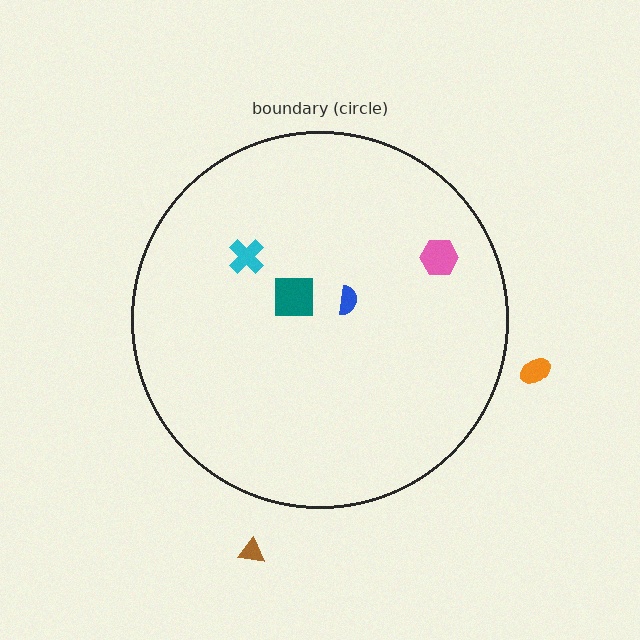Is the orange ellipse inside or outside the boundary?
Outside.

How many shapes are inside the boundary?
4 inside, 2 outside.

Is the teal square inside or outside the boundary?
Inside.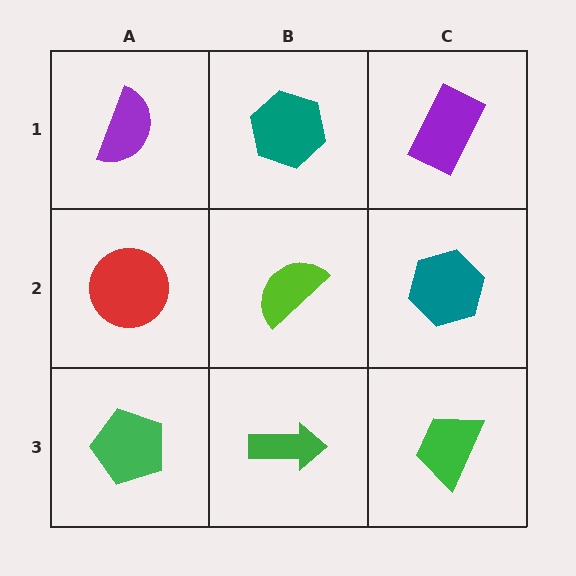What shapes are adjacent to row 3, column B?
A lime semicircle (row 2, column B), a green pentagon (row 3, column A), a green trapezoid (row 3, column C).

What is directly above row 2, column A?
A purple semicircle.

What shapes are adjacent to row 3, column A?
A red circle (row 2, column A), a green arrow (row 3, column B).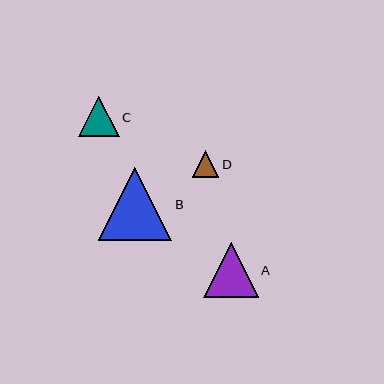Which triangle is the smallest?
Triangle D is the smallest with a size of approximately 26 pixels.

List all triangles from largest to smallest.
From largest to smallest: B, A, C, D.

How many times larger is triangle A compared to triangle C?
Triangle A is approximately 1.4 times the size of triangle C.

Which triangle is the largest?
Triangle B is the largest with a size of approximately 73 pixels.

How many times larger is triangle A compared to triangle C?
Triangle A is approximately 1.4 times the size of triangle C.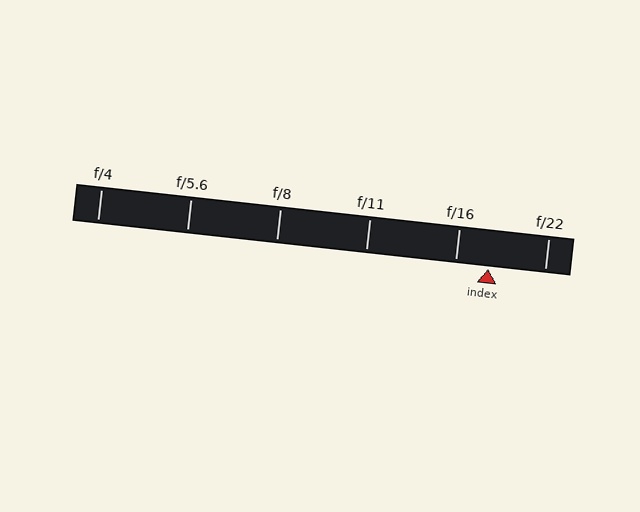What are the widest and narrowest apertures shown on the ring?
The widest aperture shown is f/4 and the narrowest is f/22.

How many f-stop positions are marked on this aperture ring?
There are 6 f-stop positions marked.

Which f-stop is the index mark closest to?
The index mark is closest to f/16.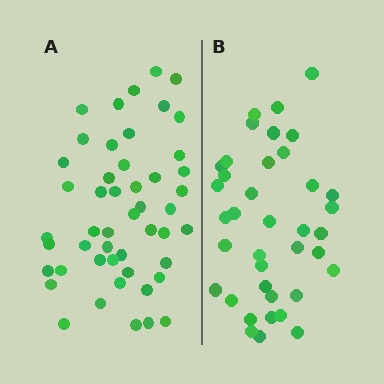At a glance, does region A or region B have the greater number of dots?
Region A (the left region) has more dots.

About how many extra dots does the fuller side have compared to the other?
Region A has roughly 12 or so more dots than region B.